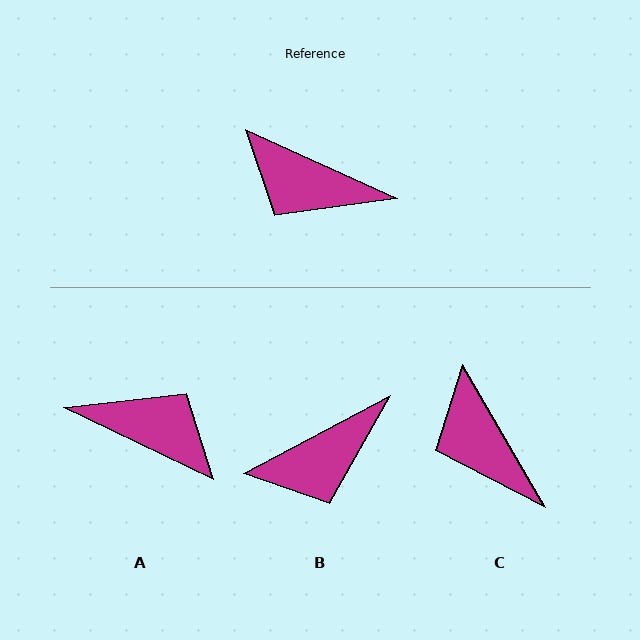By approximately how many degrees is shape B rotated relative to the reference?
Approximately 52 degrees counter-clockwise.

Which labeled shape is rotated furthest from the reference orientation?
A, about 179 degrees away.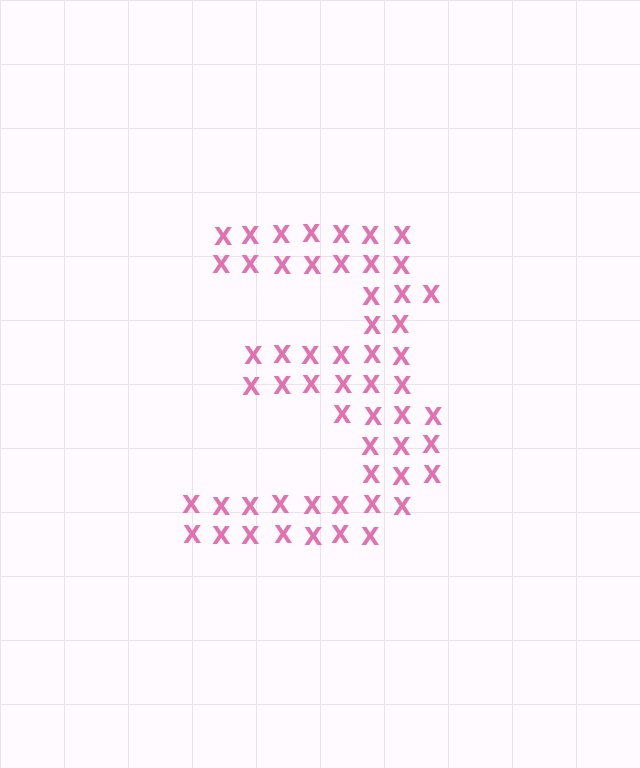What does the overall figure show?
The overall figure shows the digit 3.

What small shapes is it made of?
It is made of small letter X's.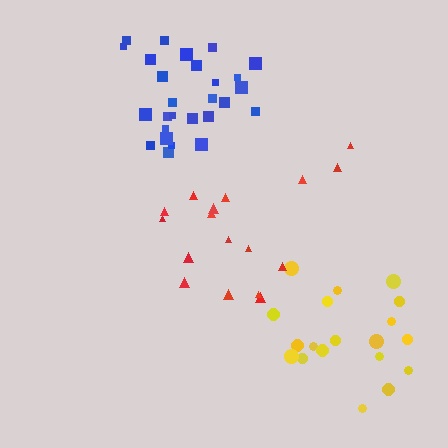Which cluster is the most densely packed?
Yellow.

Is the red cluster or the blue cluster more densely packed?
Blue.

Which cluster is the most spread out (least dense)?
Red.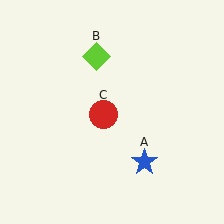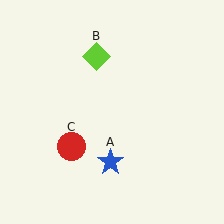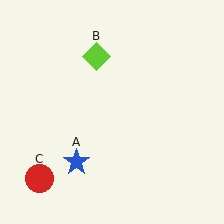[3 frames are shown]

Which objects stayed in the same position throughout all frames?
Lime diamond (object B) remained stationary.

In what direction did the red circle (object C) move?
The red circle (object C) moved down and to the left.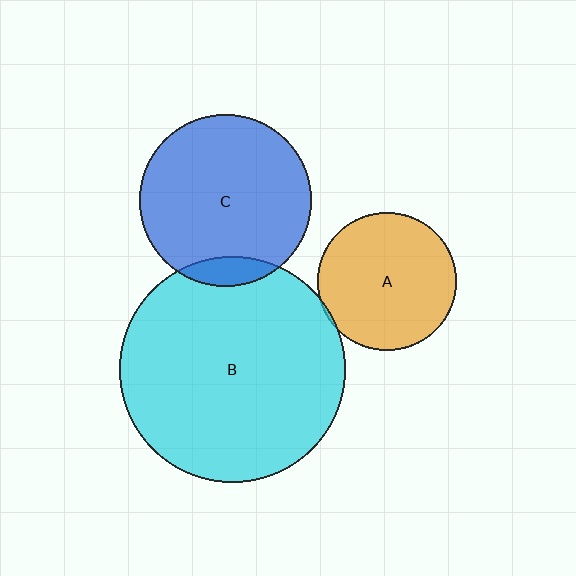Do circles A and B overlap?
Yes.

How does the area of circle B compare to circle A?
Approximately 2.7 times.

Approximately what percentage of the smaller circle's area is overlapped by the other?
Approximately 5%.